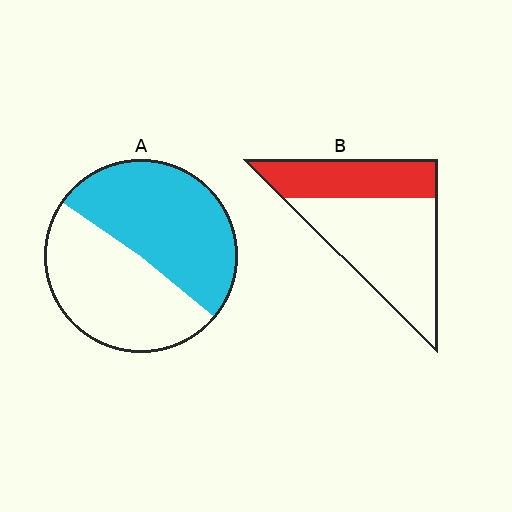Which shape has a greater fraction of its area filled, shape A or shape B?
Shape A.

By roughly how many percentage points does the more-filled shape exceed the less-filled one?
By roughly 15 percentage points (A over B).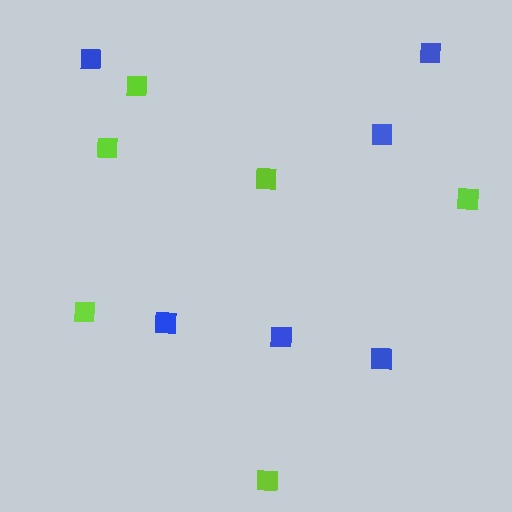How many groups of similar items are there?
There are 2 groups: one group of blue squares (6) and one group of lime squares (6).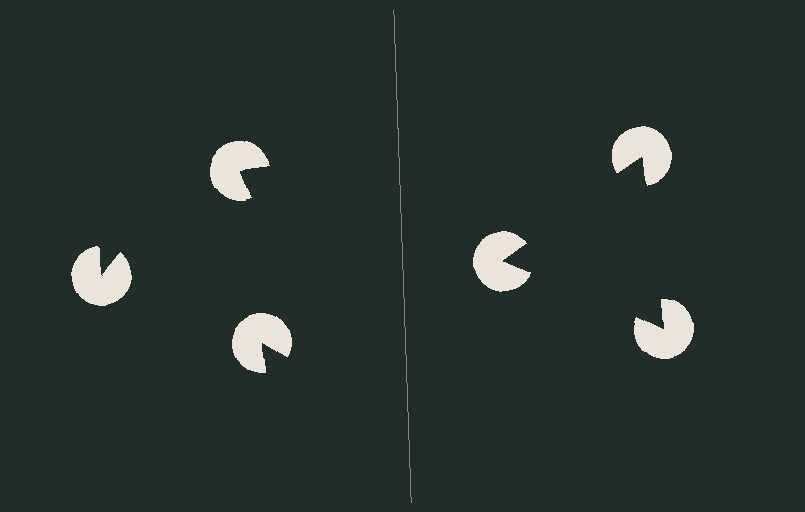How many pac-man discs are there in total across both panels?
6 — 3 on each side.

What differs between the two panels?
The pac-man discs are positioned identically on both sides; only the wedge orientations differ. On the right they align to a triangle; on the left they are misaligned.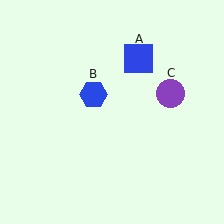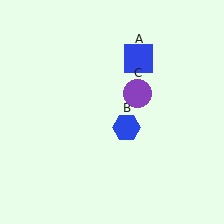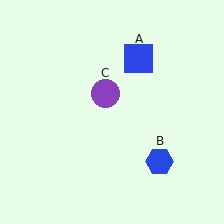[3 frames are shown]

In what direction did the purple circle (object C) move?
The purple circle (object C) moved left.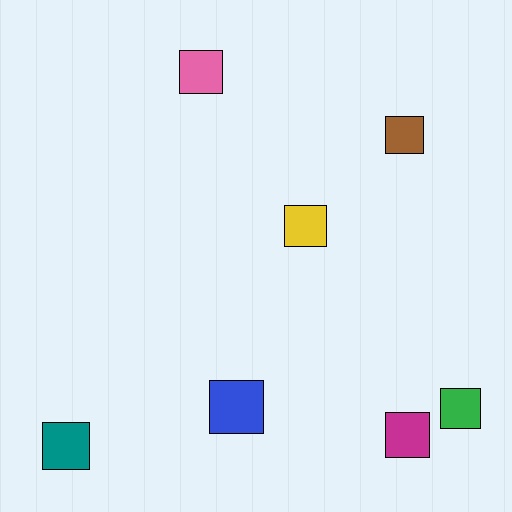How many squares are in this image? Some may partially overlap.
There are 7 squares.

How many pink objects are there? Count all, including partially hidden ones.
There is 1 pink object.